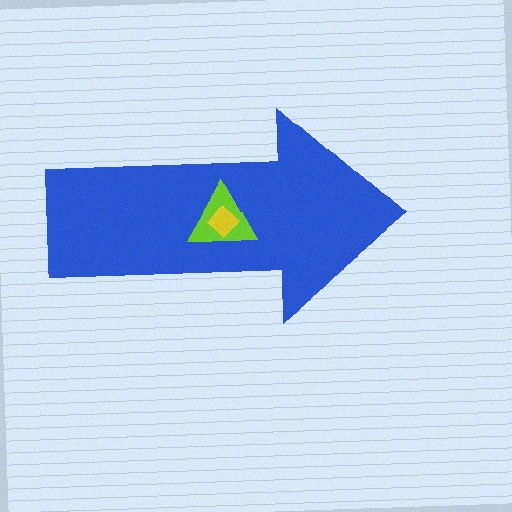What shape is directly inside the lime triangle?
The yellow diamond.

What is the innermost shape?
The yellow diamond.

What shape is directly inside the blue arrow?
The lime triangle.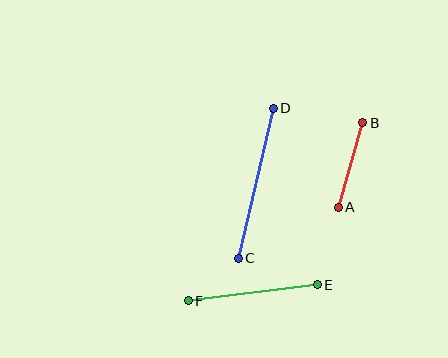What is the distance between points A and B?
The distance is approximately 88 pixels.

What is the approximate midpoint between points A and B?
The midpoint is at approximately (350, 165) pixels.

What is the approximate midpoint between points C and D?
The midpoint is at approximately (256, 183) pixels.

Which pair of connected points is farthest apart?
Points C and D are farthest apart.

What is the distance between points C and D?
The distance is approximately 154 pixels.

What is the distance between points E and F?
The distance is approximately 130 pixels.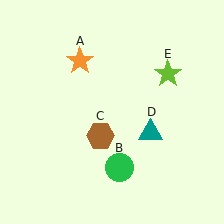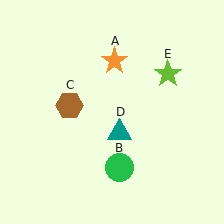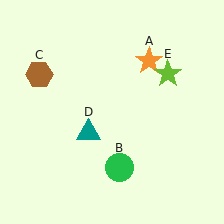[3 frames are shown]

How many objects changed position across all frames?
3 objects changed position: orange star (object A), brown hexagon (object C), teal triangle (object D).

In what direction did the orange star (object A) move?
The orange star (object A) moved right.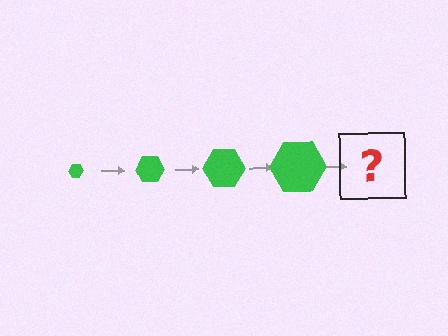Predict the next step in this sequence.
The next step is a green hexagon, larger than the previous one.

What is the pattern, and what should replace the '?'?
The pattern is that the hexagon gets progressively larger each step. The '?' should be a green hexagon, larger than the previous one.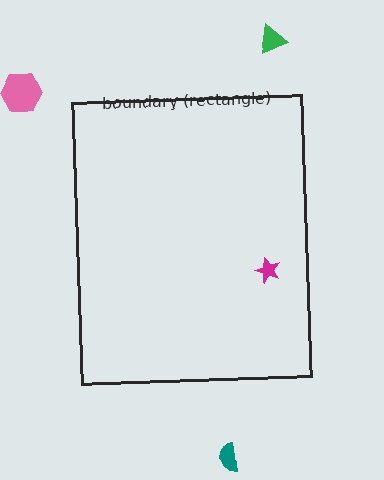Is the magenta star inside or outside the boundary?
Inside.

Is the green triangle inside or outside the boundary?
Outside.